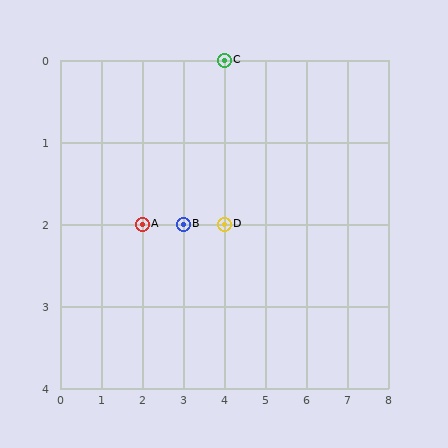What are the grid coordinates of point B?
Point B is at grid coordinates (3, 2).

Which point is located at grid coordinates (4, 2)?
Point D is at (4, 2).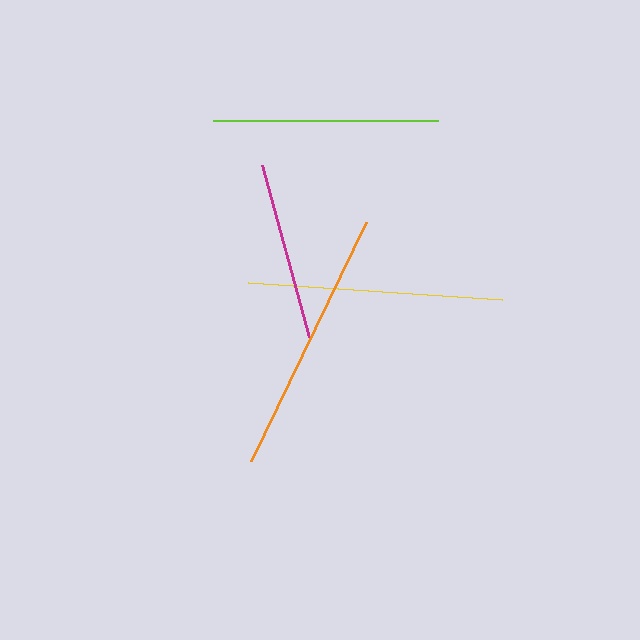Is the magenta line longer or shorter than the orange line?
The orange line is longer than the magenta line.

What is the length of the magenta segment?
The magenta segment is approximately 179 pixels long.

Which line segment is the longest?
The orange line is the longest at approximately 266 pixels.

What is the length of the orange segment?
The orange segment is approximately 266 pixels long.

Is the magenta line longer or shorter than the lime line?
The lime line is longer than the magenta line.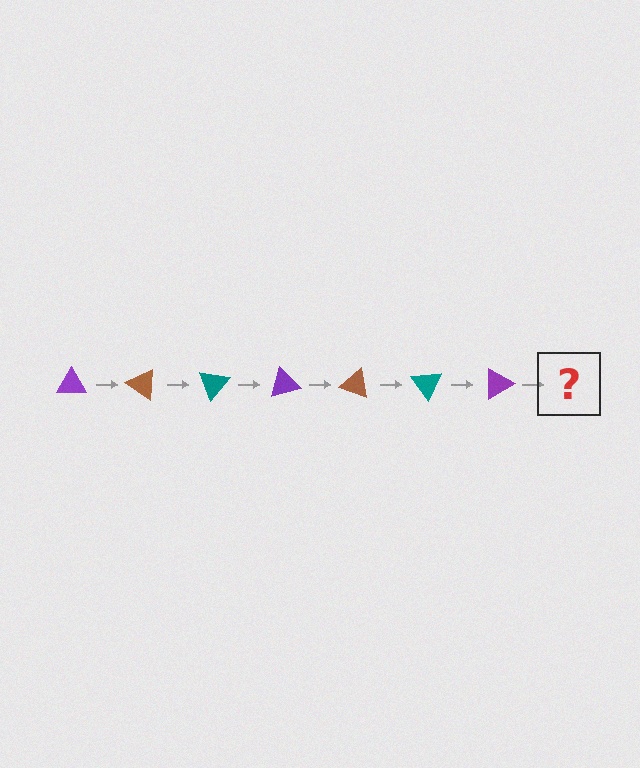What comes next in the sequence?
The next element should be a brown triangle, rotated 245 degrees from the start.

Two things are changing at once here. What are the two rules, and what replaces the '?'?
The two rules are that it rotates 35 degrees each step and the color cycles through purple, brown, and teal. The '?' should be a brown triangle, rotated 245 degrees from the start.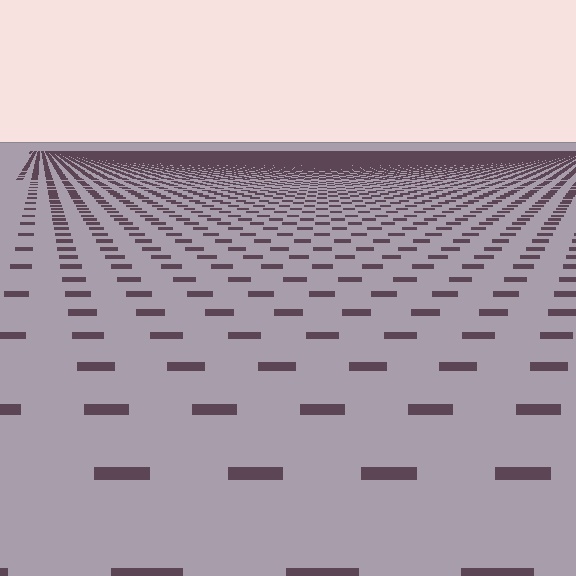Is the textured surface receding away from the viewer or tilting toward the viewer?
The surface is receding away from the viewer. Texture elements get smaller and denser toward the top.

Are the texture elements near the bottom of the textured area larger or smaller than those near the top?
Larger. Near the bottom, elements are closer to the viewer and appear at a bigger on-screen size.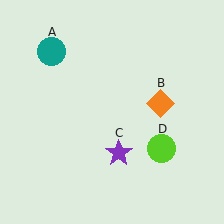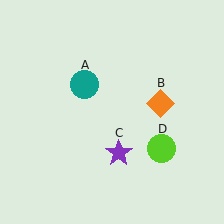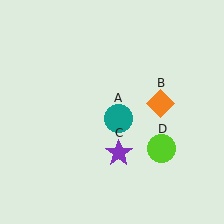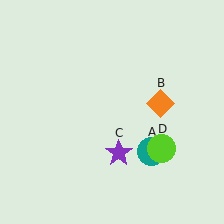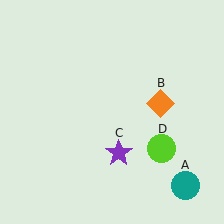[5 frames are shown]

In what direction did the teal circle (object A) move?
The teal circle (object A) moved down and to the right.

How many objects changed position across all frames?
1 object changed position: teal circle (object A).